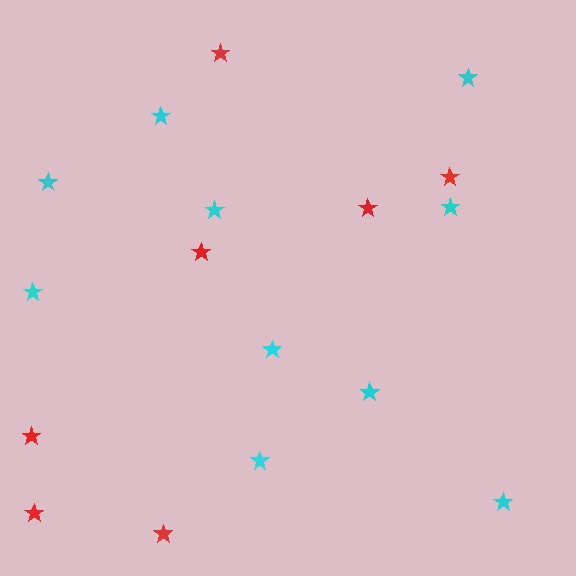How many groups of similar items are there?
There are 2 groups: one group of cyan stars (10) and one group of red stars (7).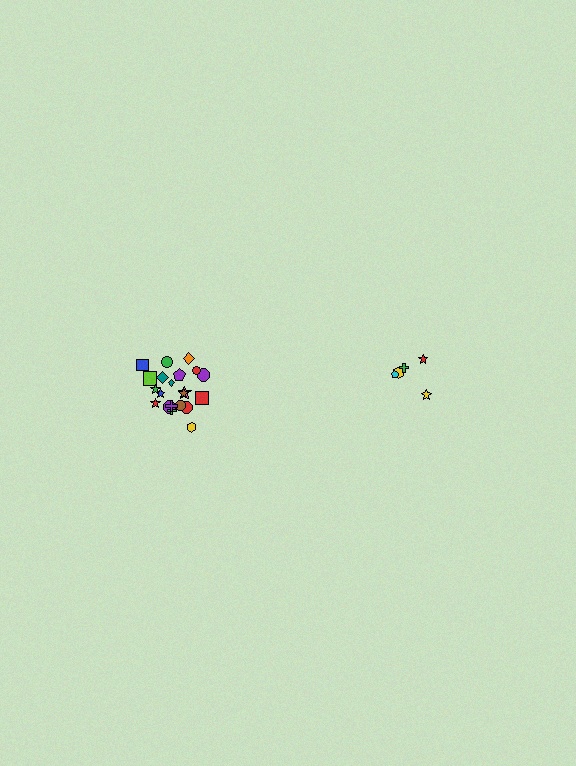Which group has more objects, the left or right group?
The left group.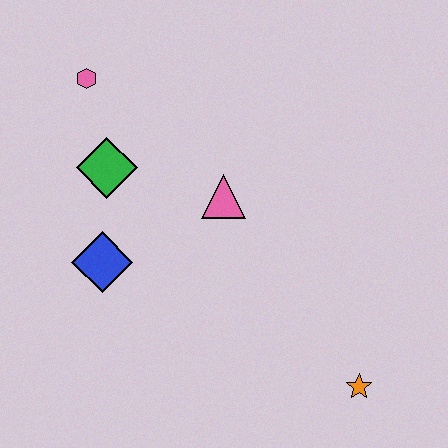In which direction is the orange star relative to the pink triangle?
The orange star is below the pink triangle.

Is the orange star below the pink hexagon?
Yes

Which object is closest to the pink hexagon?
The green diamond is closest to the pink hexagon.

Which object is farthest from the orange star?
The pink hexagon is farthest from the orange star.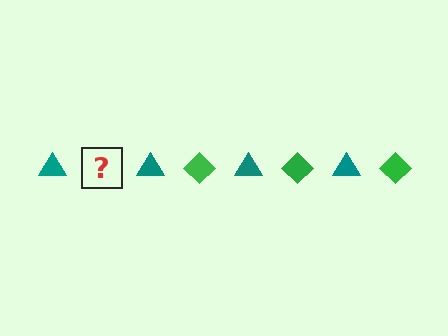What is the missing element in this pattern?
The missing element is a green diamond.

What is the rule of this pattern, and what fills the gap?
The rule is that the pattern alternates between teal triangle and green diamond. The gap should be filled with a green diamond.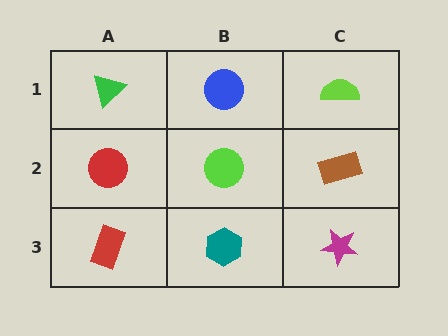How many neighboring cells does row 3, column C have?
2.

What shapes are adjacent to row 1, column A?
A red circle (row 2, column A), a blue circle (row 1, column B).